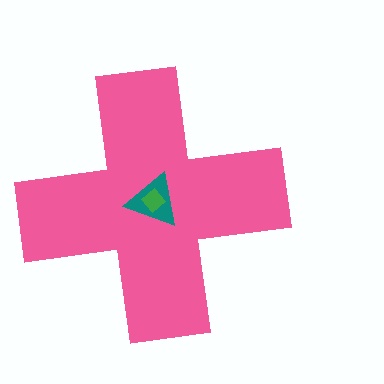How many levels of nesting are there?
3.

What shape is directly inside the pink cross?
The teal triangle.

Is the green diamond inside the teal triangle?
Yes.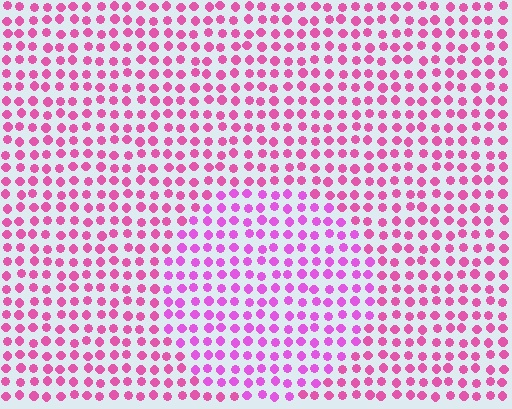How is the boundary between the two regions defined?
The boundary is defined purely by a slight shift in hue (about 23 degrees). Spacing, size, and orientation are identical on both sides.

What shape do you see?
I see a circle.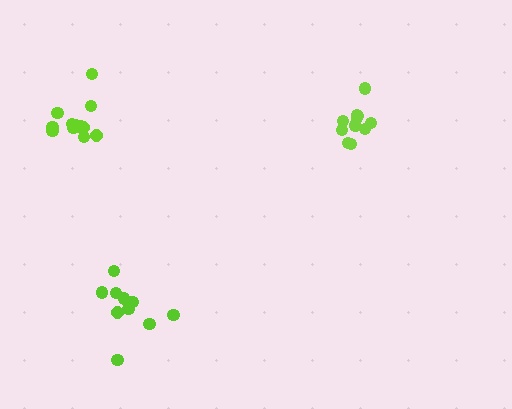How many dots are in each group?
Group 1: 12 dots, Group 2: 10 dots, Group 3: 12 dots (34 total).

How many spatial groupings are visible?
There are 3 spatial groupings.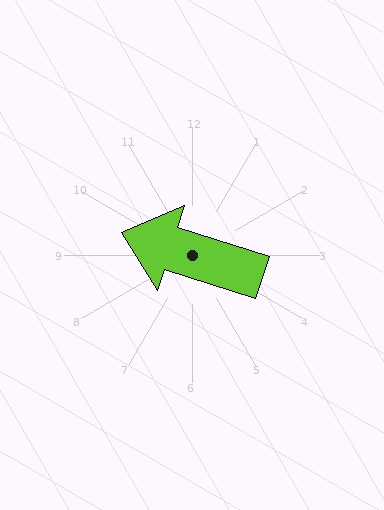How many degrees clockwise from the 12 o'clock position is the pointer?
Approximately 288 degrees.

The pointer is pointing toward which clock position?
Roughly 10 o'clock.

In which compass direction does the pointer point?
West.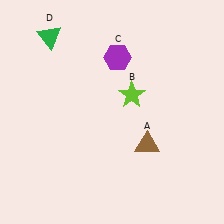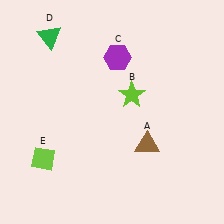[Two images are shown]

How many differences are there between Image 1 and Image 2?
There is 1 difference between the two images.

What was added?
A lime diamond (E) was added in Image 2.